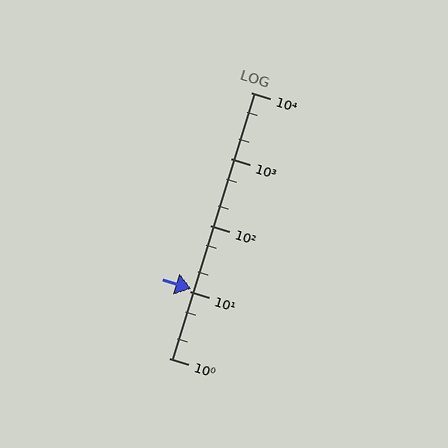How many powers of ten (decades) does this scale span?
The scale spans 4 decades, from 1 to 10000.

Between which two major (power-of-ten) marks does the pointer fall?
The pointer is between 10 and 100.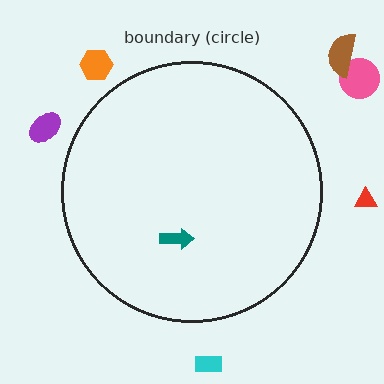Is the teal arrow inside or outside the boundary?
Inside.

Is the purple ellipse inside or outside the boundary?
Outside.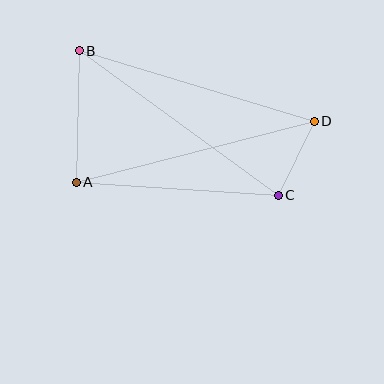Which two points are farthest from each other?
Points B and C are farthest from each other.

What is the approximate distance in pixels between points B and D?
The distance between B and D is approximately 245 pixels.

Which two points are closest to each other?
Points C and D are closest to each other.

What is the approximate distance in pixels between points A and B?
The distance between A and B is approximately 132 pixels.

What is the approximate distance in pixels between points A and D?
The distance between A and D is approximately 246 pixels.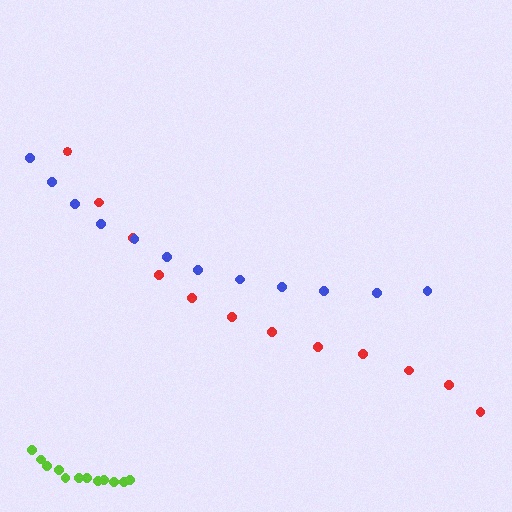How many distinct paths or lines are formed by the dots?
There are 3 distinct paths.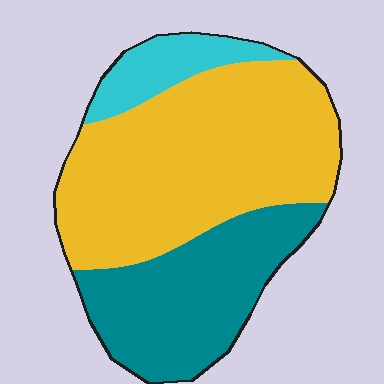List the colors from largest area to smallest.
From largest to smallest: yellow, teal, cyan.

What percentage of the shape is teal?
Teal takes up about one third (1/3) of the shape.